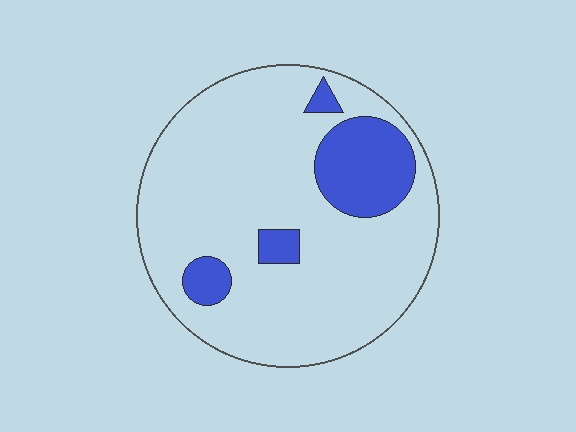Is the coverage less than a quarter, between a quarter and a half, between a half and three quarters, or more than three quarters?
Less than a quarter.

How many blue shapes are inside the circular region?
4.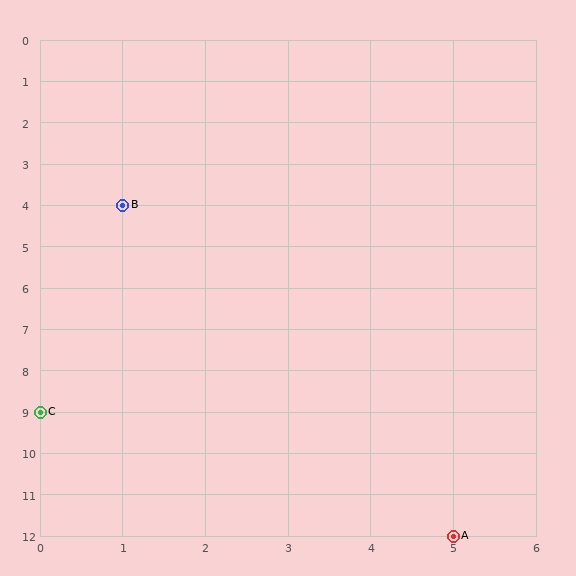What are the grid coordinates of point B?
Point B is at grid coordinates (1, 4).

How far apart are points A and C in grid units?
Points A and C are 5 columns and 3 rows apart (about 5.8 grid units diagonally).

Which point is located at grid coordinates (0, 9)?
Point C is at (0, 9).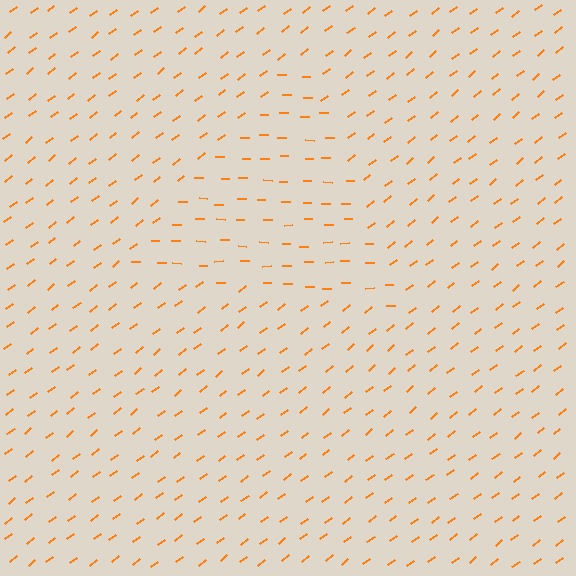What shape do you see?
I see a triangle.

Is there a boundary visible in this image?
Yes, there is a texture boundary formed by a change in line orientation.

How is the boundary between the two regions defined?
The boundary is defined purely by a change in line orientation (approximately 38 degrees difference). All lines are the same color and thickness.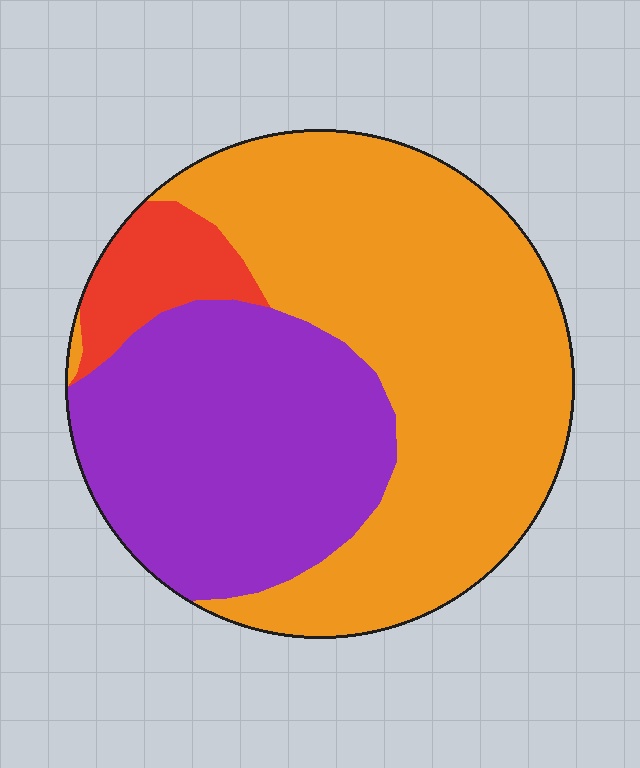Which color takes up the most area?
Orange, at roughly 55%.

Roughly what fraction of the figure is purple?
Purple covers about 35% of the figure.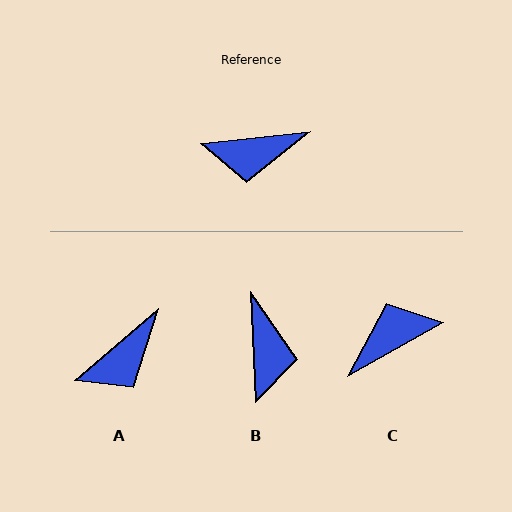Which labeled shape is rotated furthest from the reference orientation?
C, about 157 degrees away.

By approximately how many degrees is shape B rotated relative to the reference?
Approximately 86 degrees counter-clockwise.